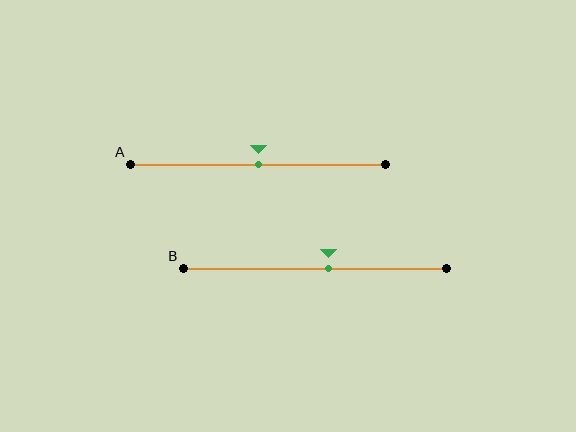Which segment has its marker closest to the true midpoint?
Segment A has its marker closest to the true midpoint.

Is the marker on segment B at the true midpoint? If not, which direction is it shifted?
No, the marker on segment B is shifted to the right by about 5% of the segment length.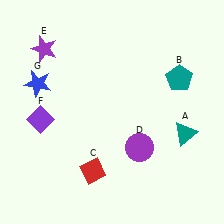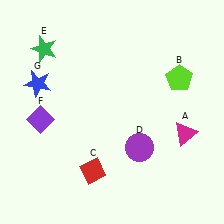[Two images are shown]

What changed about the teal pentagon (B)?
In Image 1, B is teal. In Image 2, it changed to lime.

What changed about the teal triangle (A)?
In Image 1, A is teal. In Image 2, it changed to magenta.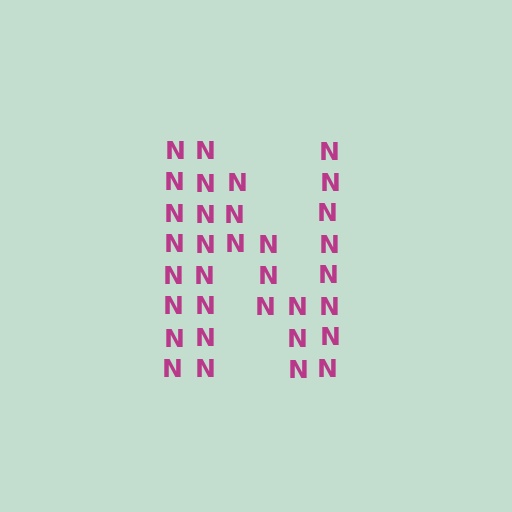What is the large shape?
The large shape is the letter N.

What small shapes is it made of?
It is made of small letter N's.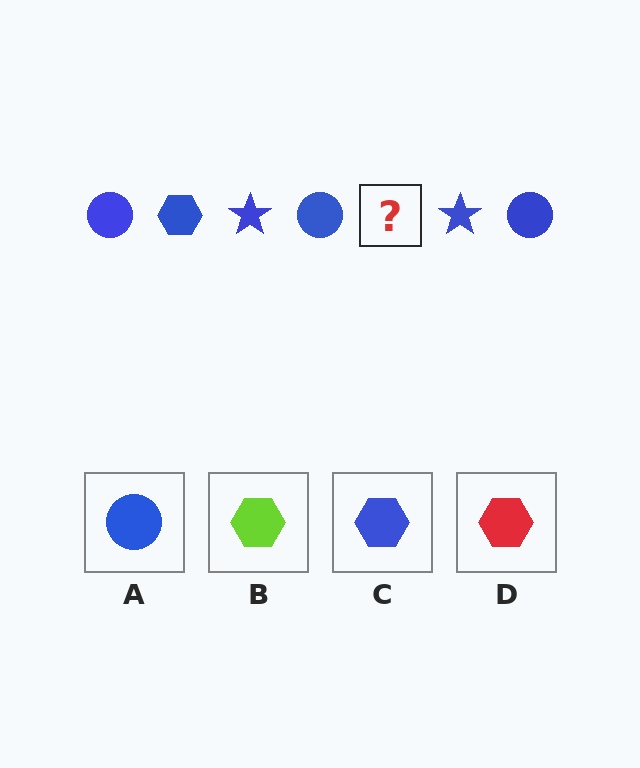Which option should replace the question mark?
Option C.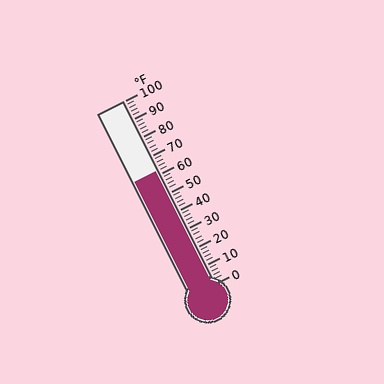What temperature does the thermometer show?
The thermometer shows approximately 62°F.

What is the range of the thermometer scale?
The thermometer scale ranges from 0°F to 100°F.